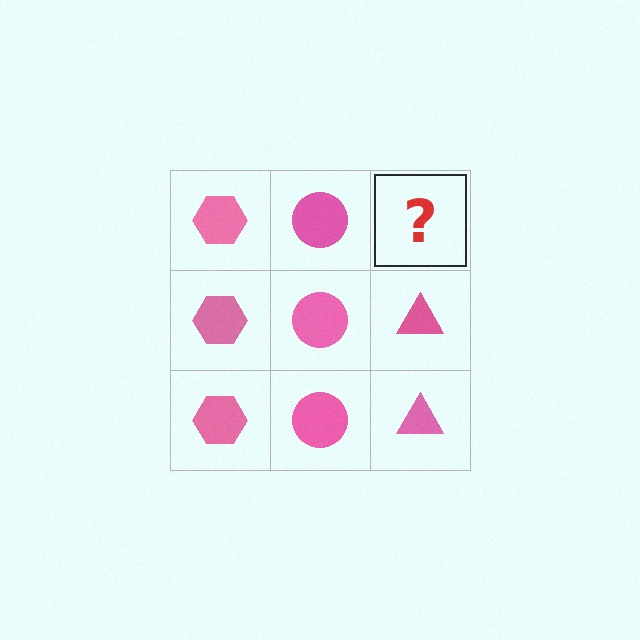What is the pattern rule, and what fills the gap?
The rule is that each column has a consistent shape. The gap should be filled with a pink triangle.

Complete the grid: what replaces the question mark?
The question mark should be replaced with a pink triangle.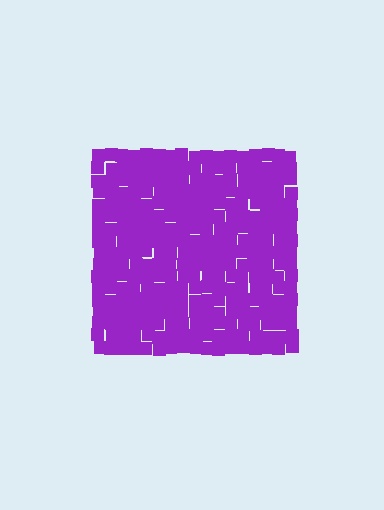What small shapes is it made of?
It is made of small squares.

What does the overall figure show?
The overall figure shows a square.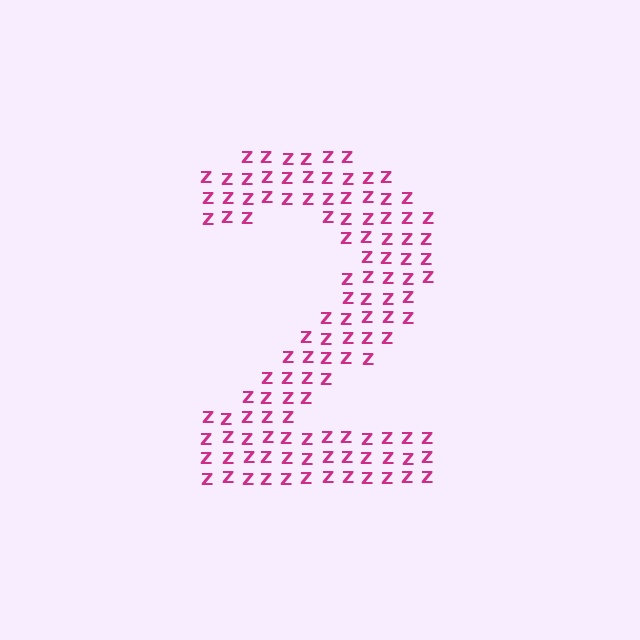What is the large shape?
The large shape is the digit 2.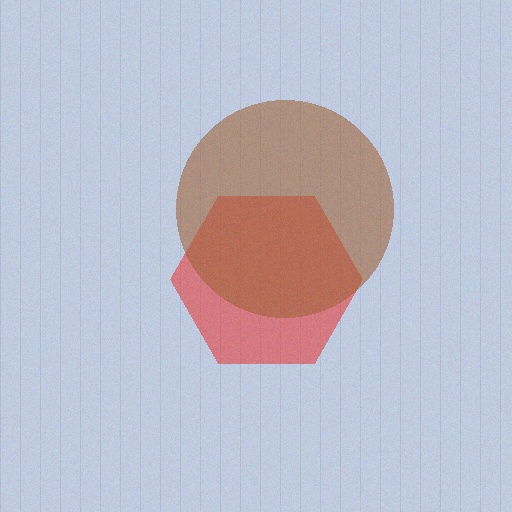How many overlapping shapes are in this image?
There are 2 overlapping shapes in the image.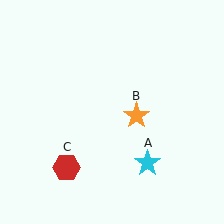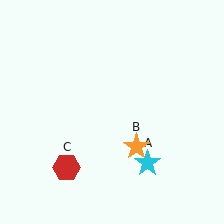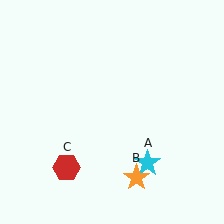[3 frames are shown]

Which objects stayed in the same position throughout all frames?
Cyan star (object A) and red hexagon (object C) remained stationary.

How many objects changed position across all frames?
1 object changed position: orange star (object B).